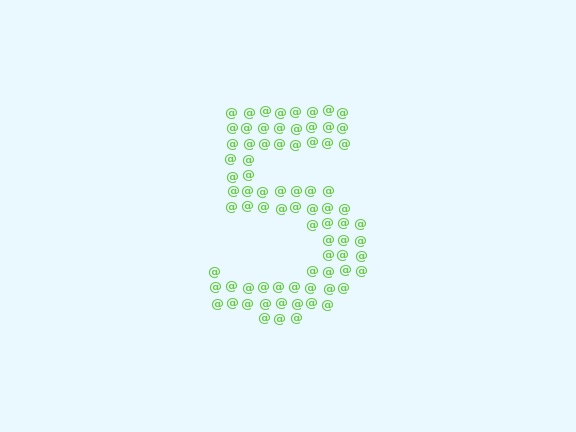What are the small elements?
The small elements are at signs.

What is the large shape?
The large shape is the digit 5.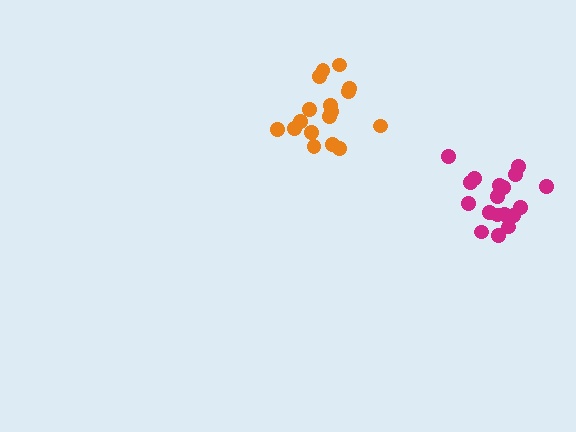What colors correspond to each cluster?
The clusters are colored: magenta, orange.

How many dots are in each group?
Group 1: 18 dots, Group 2: 17 dots (35 total).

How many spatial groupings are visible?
There are 2 spatial groupings.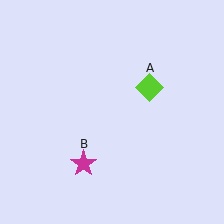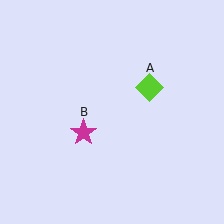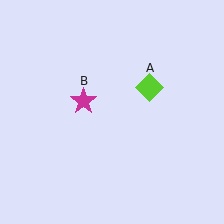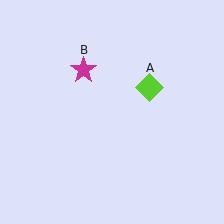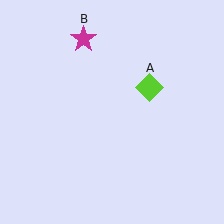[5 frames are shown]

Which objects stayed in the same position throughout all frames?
Lime diamond (object A) remained stationary.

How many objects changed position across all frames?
1 object changed position: magenta star (object B).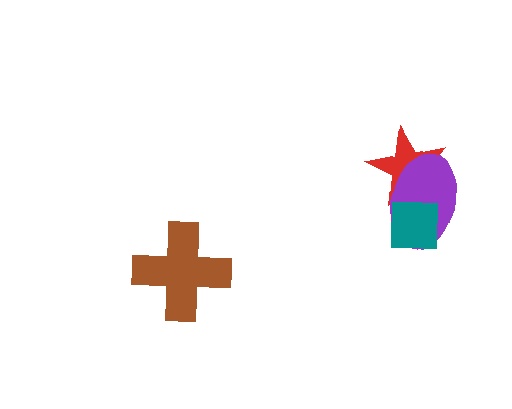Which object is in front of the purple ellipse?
The teal square is in front of the purple ellipse.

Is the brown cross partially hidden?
No, no other shape covers it.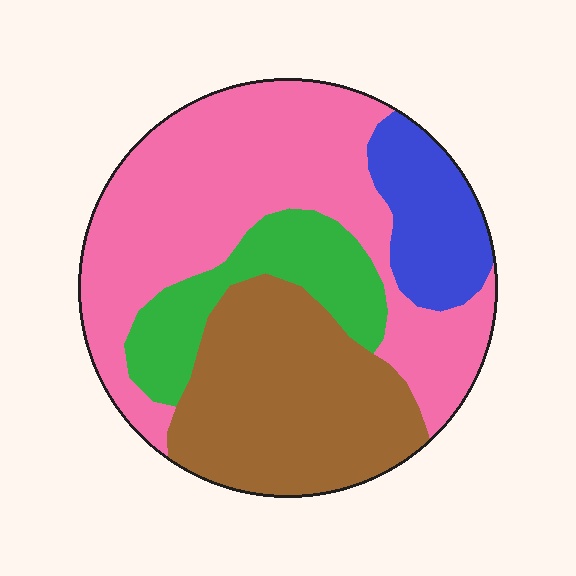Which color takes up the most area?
Pink, at roughly 45%.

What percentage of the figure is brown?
Brown takes up about one quarter (1/4) of the figure.